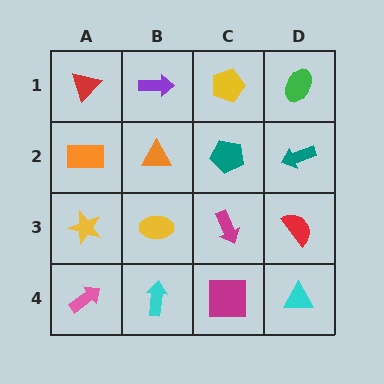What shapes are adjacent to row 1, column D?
A teal arrow (row 2, column D), a yellow pentagon (row 1, column C).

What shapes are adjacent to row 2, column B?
A purple arrow (row 1, column B), a yellow ellipse (row 3, column B), an orange rectangle (row 2, column A), a teal pentagon (row 2, column C).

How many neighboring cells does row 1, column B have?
3.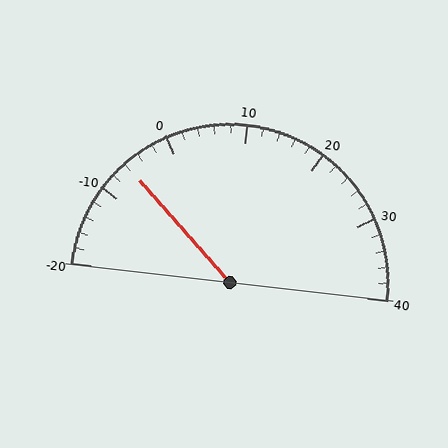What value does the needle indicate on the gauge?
The needle indicates approximately -6.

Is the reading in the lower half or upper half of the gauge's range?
The reading is in the lower half of the range (-20 to 40).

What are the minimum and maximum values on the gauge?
The gauge ranges from -20 to 40.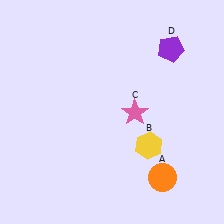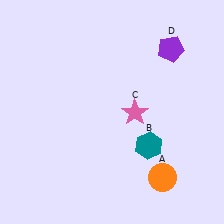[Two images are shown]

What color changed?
The hexagon (B) changed from yellow in Image 1 to teal in Image 2.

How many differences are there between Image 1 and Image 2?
There is 1 difference between the two images.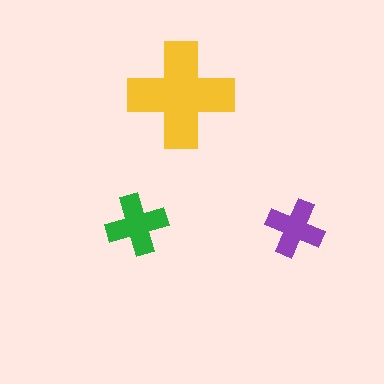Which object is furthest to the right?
The purple cross is rightmost.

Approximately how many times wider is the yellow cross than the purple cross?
About 2 times wider.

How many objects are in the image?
There are 3 objects in the image.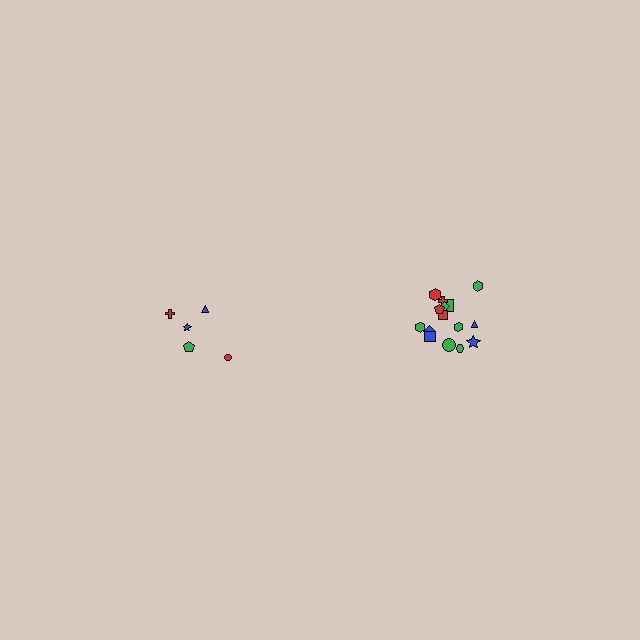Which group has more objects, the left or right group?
The right group.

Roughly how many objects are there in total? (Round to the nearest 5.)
Roughly 20 objects in total.